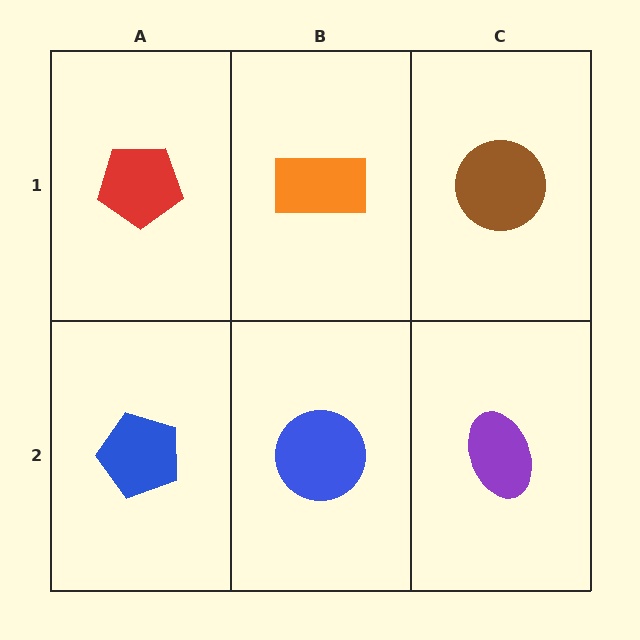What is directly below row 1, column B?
A blue circle.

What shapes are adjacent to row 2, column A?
A red pentagon (row 1, column A), a blue circle (row 2, column B).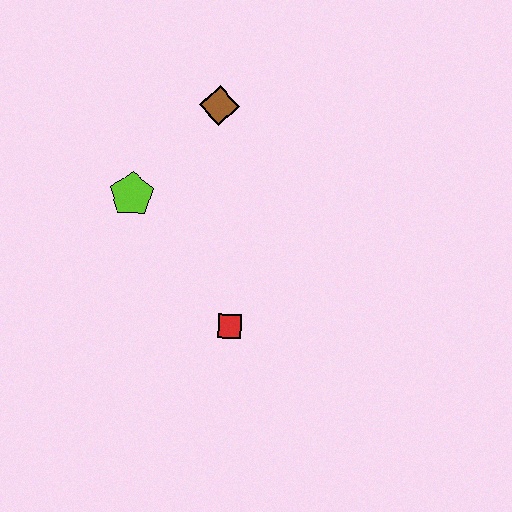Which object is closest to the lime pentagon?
The brown diamond is closest to the lime pentagon.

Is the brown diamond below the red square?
No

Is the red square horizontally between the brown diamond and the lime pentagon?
No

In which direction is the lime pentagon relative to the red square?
The lime pentagon is above the red square.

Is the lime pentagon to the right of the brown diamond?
No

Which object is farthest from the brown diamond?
The red square is farthest from the brown diamond.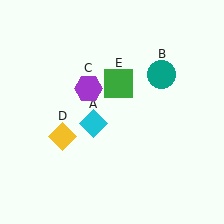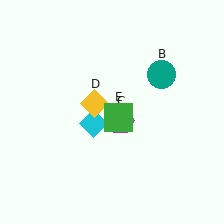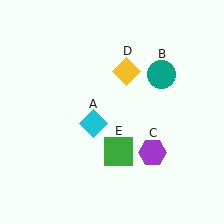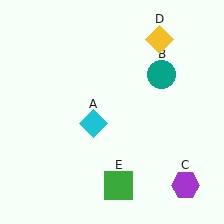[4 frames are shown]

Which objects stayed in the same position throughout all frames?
Cyan diamond (object A) and teal circle (object B) remained stationary.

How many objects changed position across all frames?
3 objects changed position: purple hexagon (object C), yellow diamond (object D), green square (object E).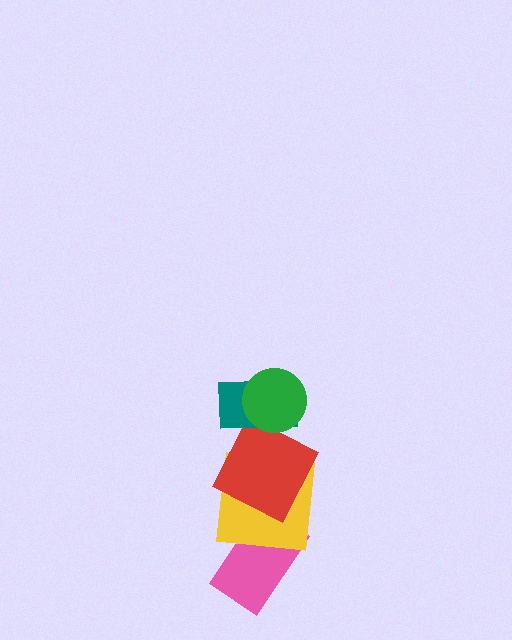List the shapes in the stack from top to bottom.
From top to bottom: the green circle, the teal rectangle, the red square, the yellow square, the pink rectangle.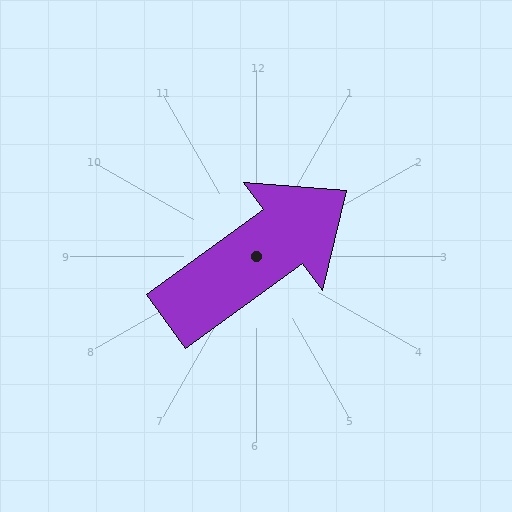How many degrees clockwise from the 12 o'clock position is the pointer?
Approximately 54 degrees.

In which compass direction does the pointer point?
Northeast.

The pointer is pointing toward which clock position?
Roughly 2 o'clock.